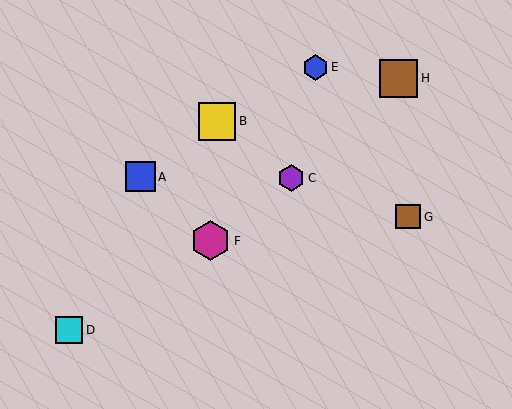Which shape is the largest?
The magenta hexagon (labeled F) is the largest.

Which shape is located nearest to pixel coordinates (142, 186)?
The blue square (labeled A) at (140, 177) is nearest to that location.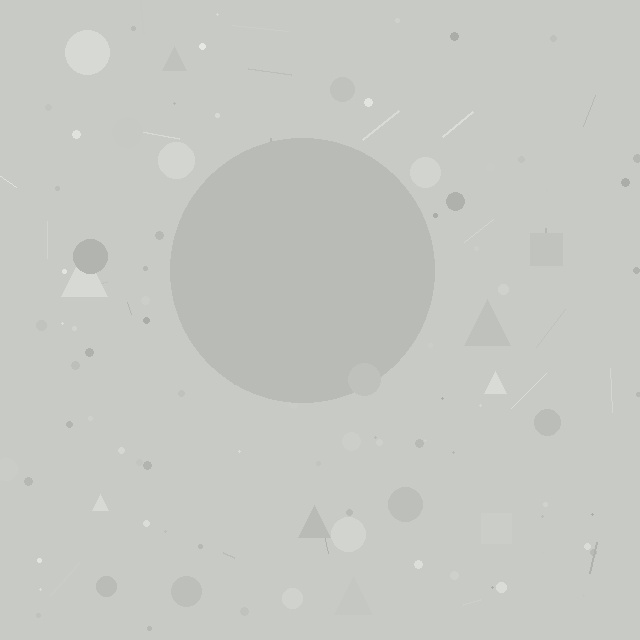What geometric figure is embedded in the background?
A circle is embedded in the background.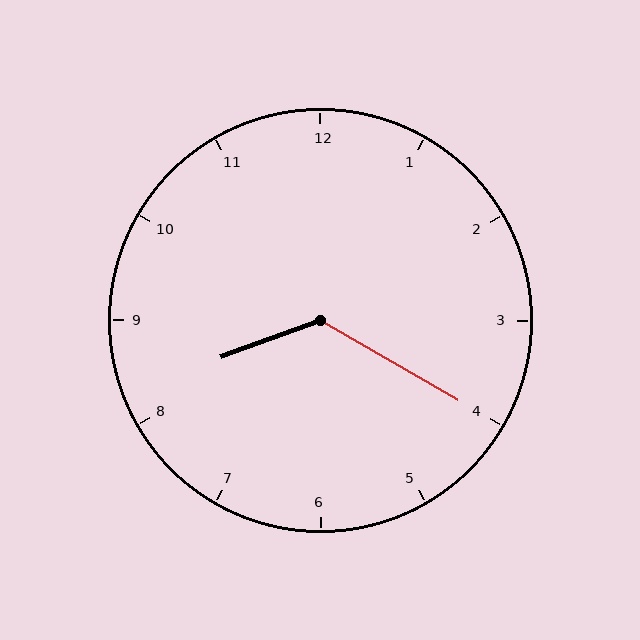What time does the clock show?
8:20.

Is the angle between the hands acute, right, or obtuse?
It is obtuse.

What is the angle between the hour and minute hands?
Approximately 130 degrees.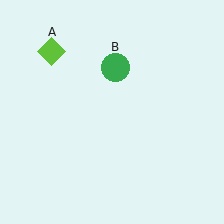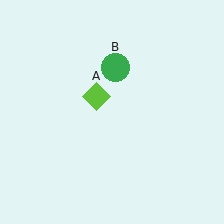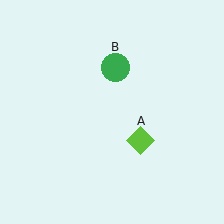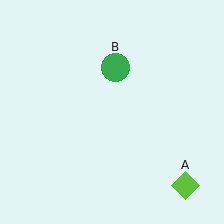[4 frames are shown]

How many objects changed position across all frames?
1 object changed position: lime diamond (object A).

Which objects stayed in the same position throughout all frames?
Green circle (object B) remained stationary.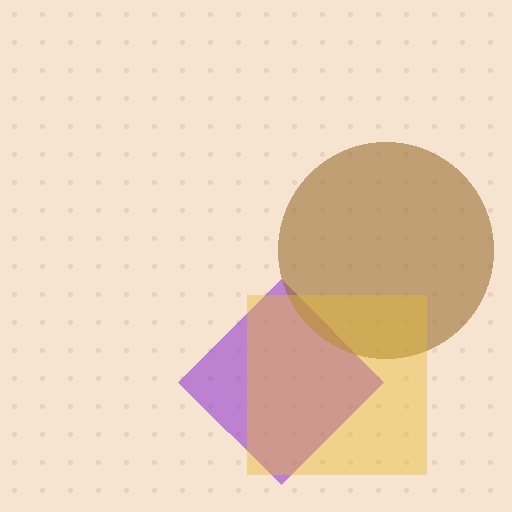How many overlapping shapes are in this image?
There are 3 overlapping shapes in the image.